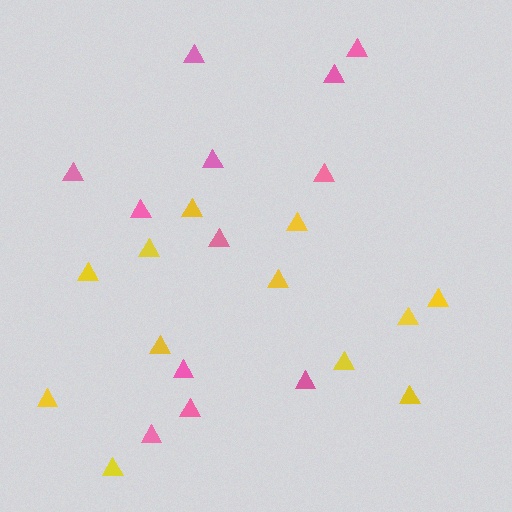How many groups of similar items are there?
There are 2 groups: one group of yellow triangles (12) and one group of pink triangles (12).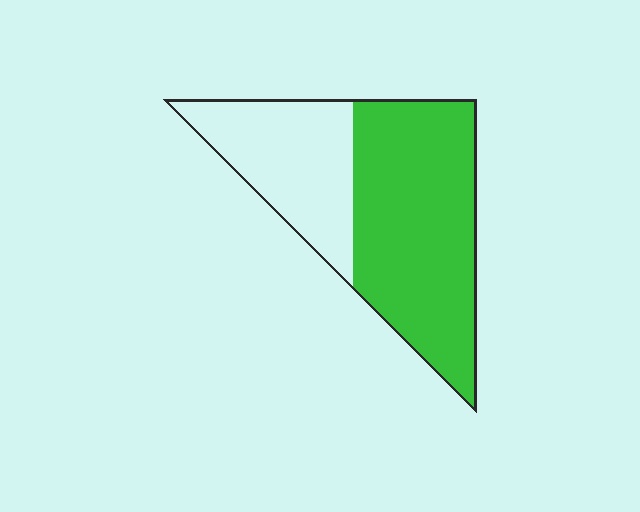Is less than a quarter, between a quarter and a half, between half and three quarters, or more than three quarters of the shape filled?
Between half and three quarters.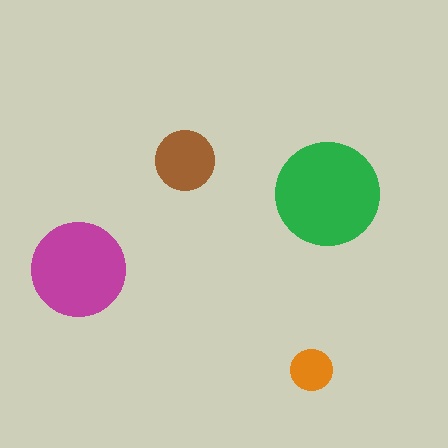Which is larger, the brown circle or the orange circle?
The brown one.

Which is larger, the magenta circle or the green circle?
The green one.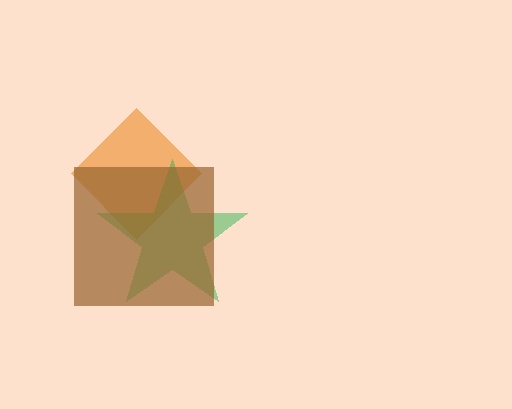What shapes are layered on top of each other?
The layered shapes are: an orange diamond, a green star, a brown square.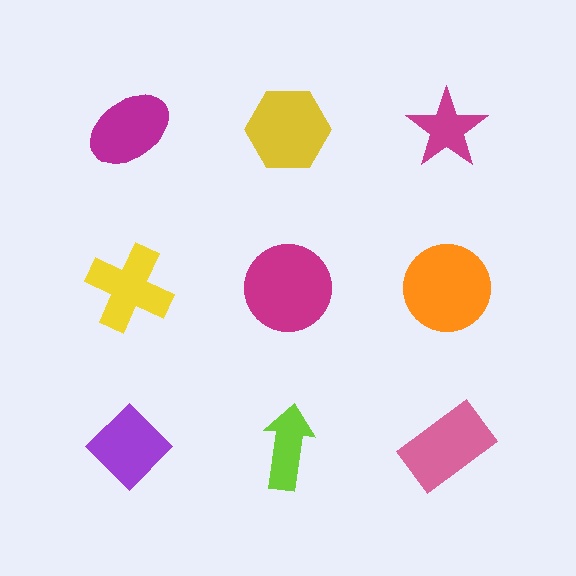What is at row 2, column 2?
A magenta circle.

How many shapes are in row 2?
3 shapes.